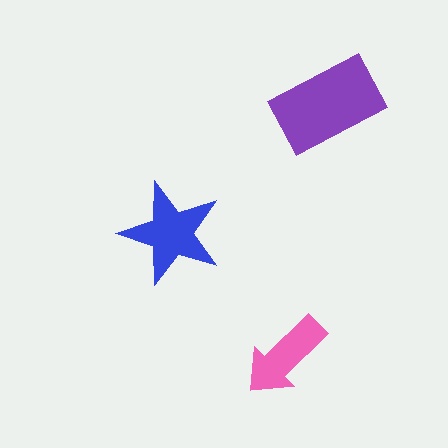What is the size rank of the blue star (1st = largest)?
2nd.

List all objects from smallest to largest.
The pink arrow, the blue star, the purple rectangle.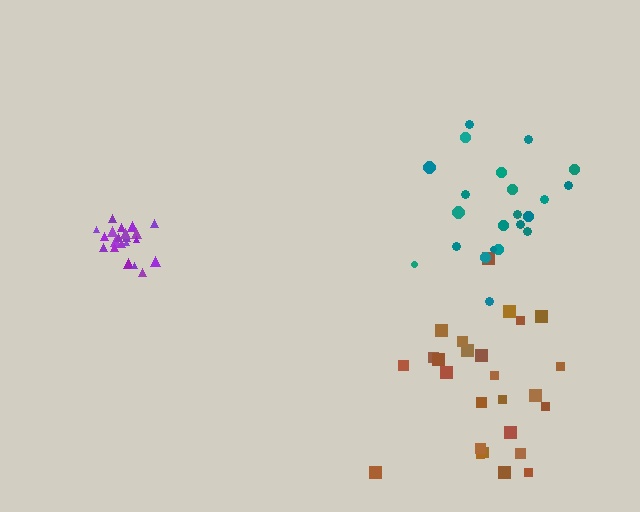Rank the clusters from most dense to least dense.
purple, teal, brown.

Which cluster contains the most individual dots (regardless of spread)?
Brown (26).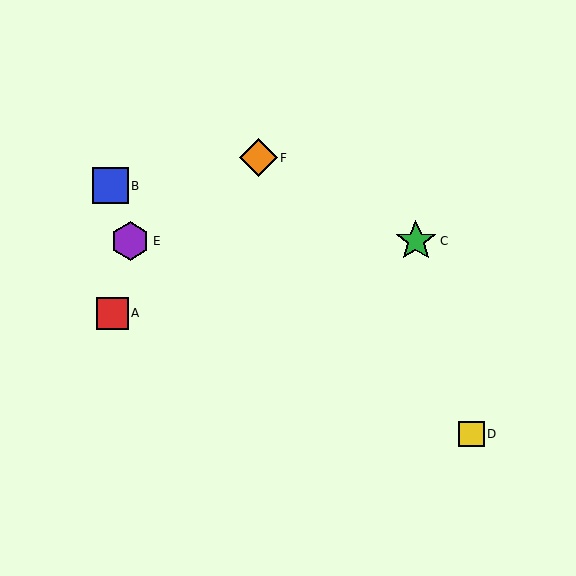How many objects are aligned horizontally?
2 objects (C, E) are aligned horizontally.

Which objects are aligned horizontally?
Objects C, E are aligned horizontally.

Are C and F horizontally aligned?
No, C is at y≈241 and F is at y≈158.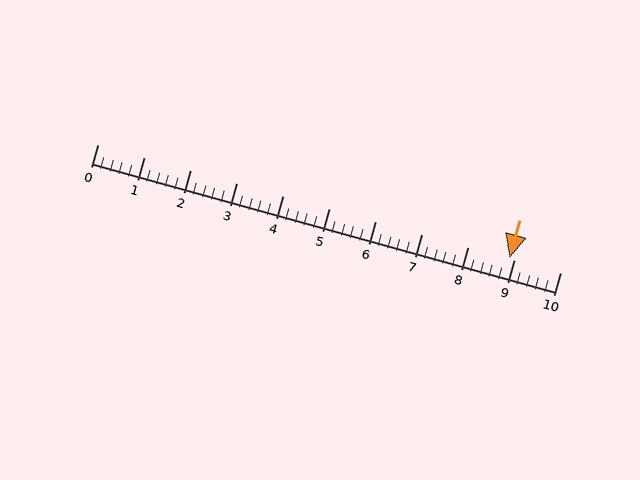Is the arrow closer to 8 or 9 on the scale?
The arrow is closer to 9.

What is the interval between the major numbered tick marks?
The major tick marks are spaced 1 units apart.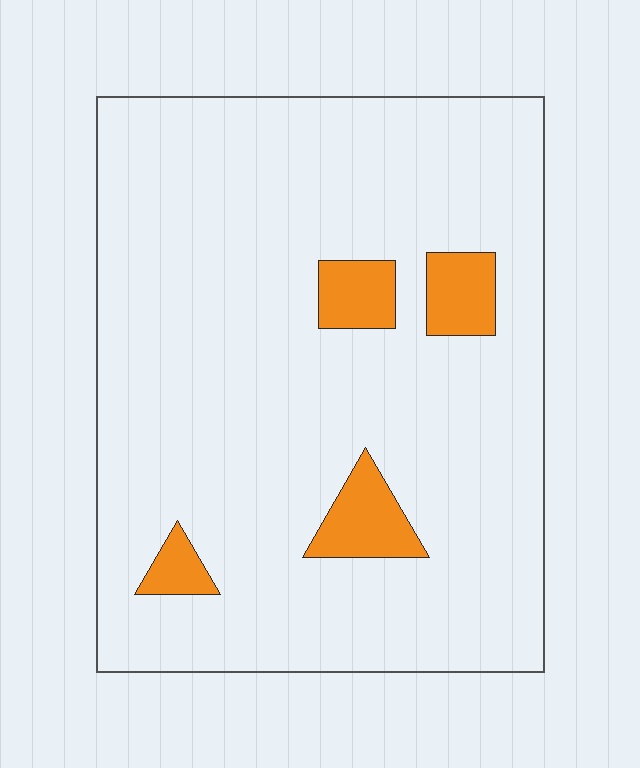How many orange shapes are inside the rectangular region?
4.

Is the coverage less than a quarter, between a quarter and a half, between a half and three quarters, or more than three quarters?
Less than a quarter.